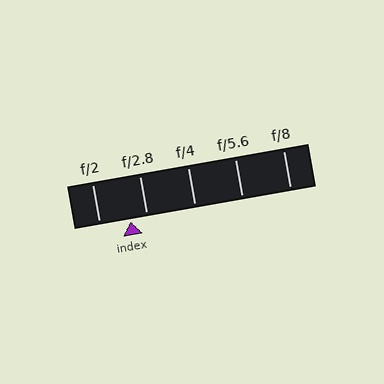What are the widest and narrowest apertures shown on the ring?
The widest aperture shown is f/2 and the narrowest is f/8.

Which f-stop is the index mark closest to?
The index mark is closest to f/2.8.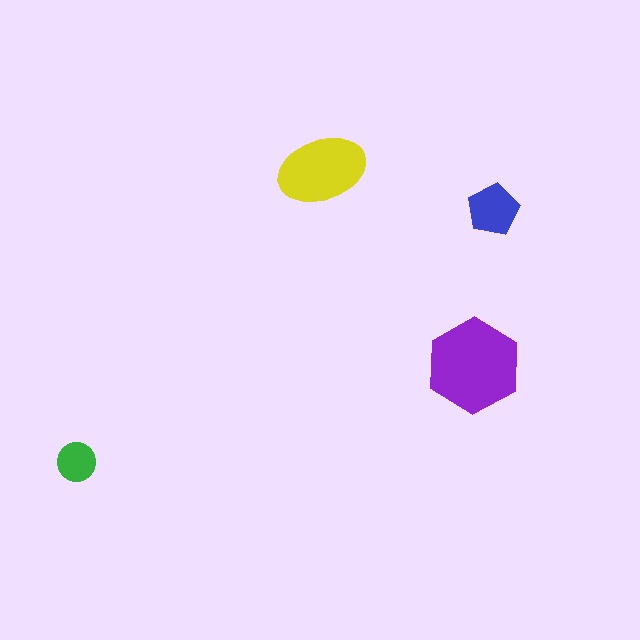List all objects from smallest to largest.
The green circle, the blue pentagon, the yellow ellipse, the purple hexagon.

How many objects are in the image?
There are 4 objects in the image.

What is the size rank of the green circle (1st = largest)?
4th.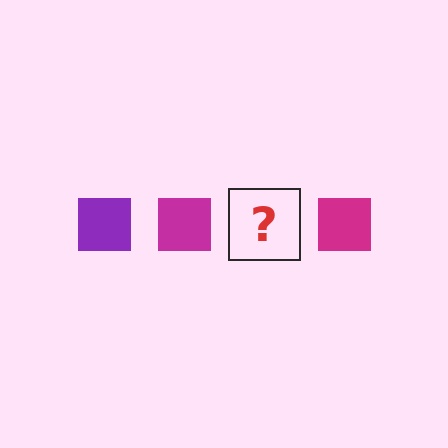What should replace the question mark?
The question mark should be replaced with a purple square.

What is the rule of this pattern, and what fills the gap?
The rule is that the pattern cycles through purple, magenta squares. The gap should be filled with a purple square.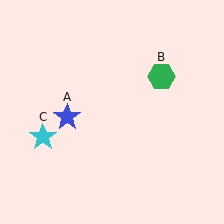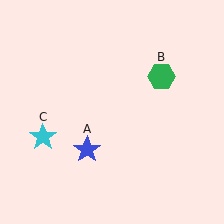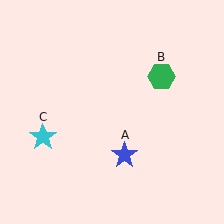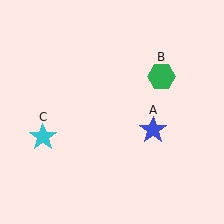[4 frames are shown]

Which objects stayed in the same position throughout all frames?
Green hexagon (object B) and cyan star (object C) remained stationary.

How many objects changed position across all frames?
1 object changed position: blue star (object A).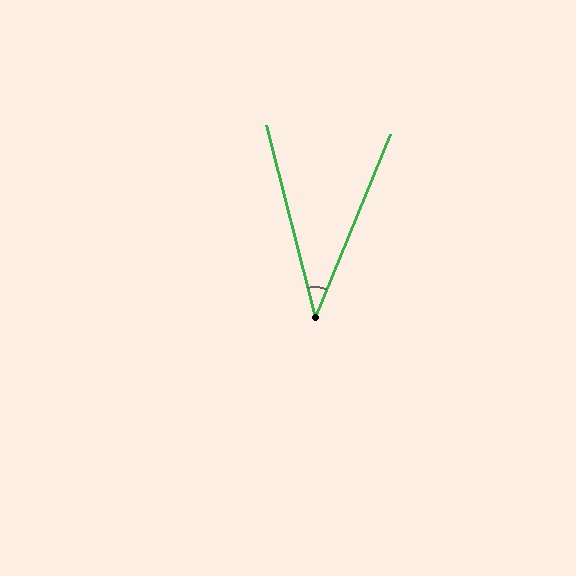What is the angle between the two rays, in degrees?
Approximately 36 degrees.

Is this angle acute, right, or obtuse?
It is acute.